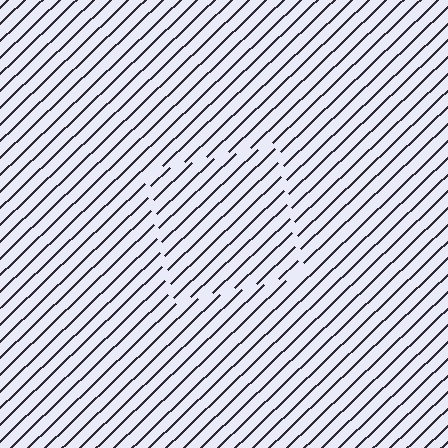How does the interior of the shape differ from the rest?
The interior of the shape contains the same grating, shifted by half a period — the contour is defined by the phase discontinuity where line-ends from the inner and outer gratings abut.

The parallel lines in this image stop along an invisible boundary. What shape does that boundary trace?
An illusory square. The interior of the shape contains the same grating, shifted by half a period — the contour is defined by the phase discontinuity where line-ends from the inner and outer gratings abut.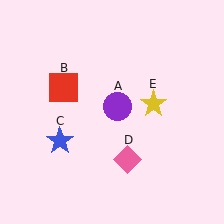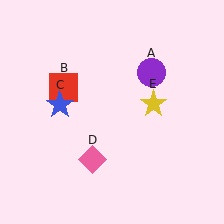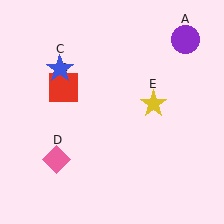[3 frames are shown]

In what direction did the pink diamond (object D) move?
The pink diamond (object D) moved left.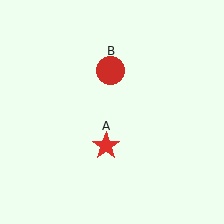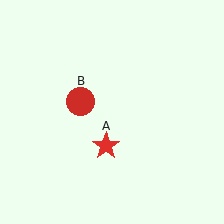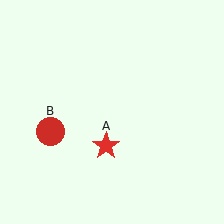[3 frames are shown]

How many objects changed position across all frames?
1 object changed position: red circle (object B).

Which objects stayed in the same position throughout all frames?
Red star (object A) remained stationary.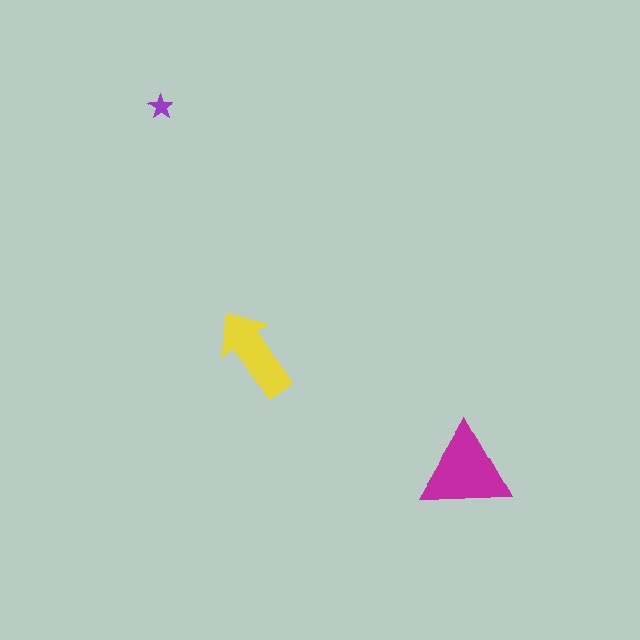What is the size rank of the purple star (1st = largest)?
3rd.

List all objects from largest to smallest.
The magenta triangle, the yellow arrow, the purple star.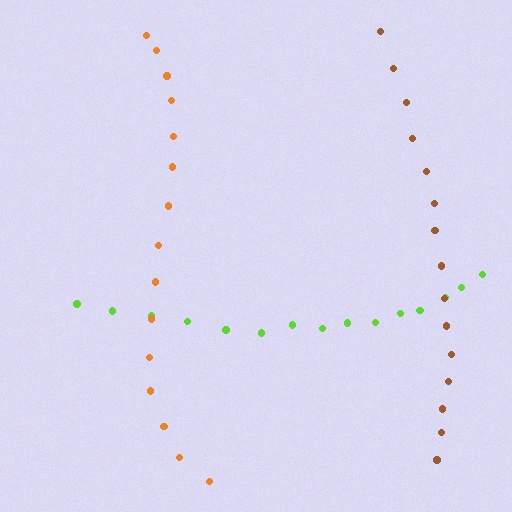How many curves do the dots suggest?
There are 3 distinct paths.